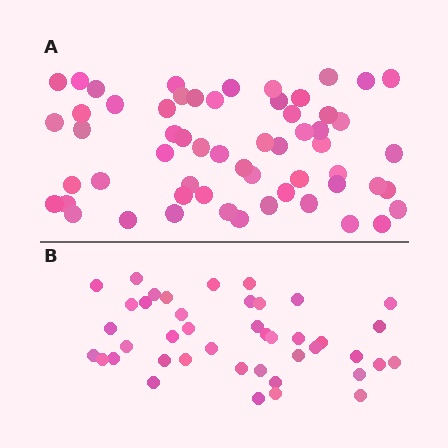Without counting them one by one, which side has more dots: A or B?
Region A (the top region) has more dots.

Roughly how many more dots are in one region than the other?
Region A has approximately 15 more dots than region B.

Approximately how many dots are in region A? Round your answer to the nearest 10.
About 60 dots. (The exact count is 58, which rounds to 60.)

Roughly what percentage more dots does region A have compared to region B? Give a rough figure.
About 40% more.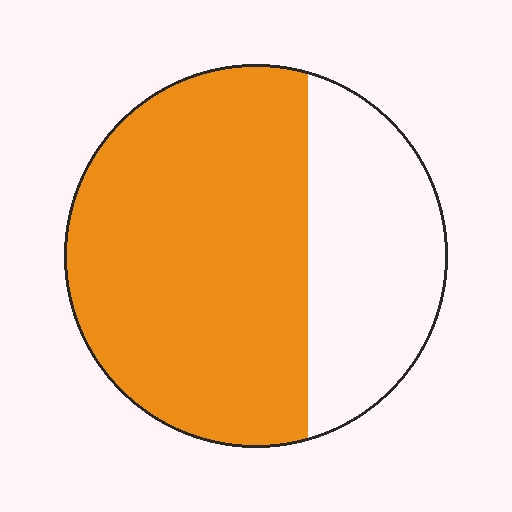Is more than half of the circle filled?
Yes.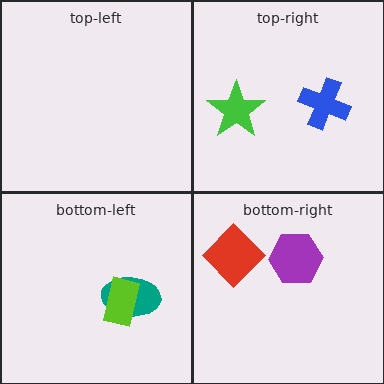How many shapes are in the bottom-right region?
2.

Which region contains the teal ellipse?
The bottom-left region.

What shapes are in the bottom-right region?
The purple hexagon, the red diamond.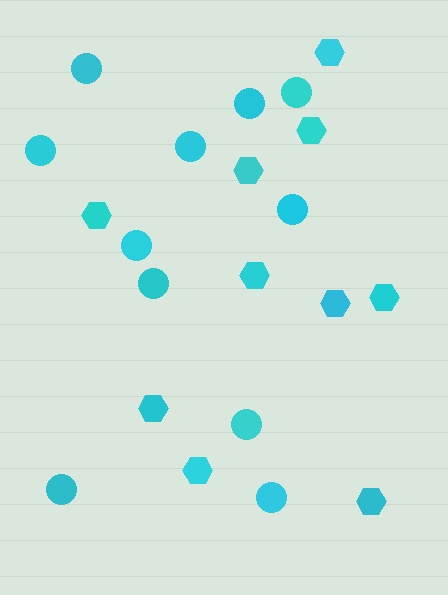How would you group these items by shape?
There are 2 groups: one group of circles (11) and one group of hexagons (10).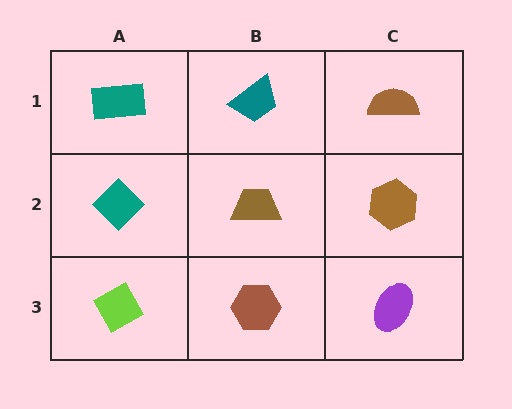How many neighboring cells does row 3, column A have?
2.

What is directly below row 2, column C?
A purple ellipse.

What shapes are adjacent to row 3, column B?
A brown trapezoid (row 2, column B), a lime diamond (row 3, column A), a purple ellipse (row 3, column C).